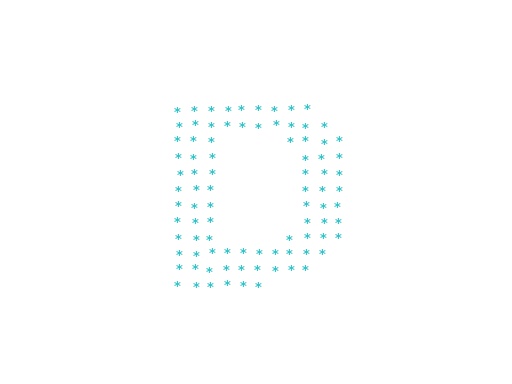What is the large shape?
The large shape is the letter D.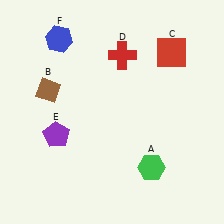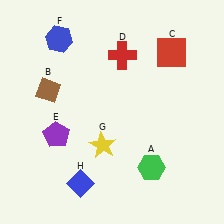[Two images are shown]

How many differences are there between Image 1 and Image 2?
There are 2 differences between the two images.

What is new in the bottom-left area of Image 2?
A yellow star (G) was added in the bottom-left area of Image 2.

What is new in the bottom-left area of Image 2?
A blue diamond (H) was added in the bottom-left area of Image 2.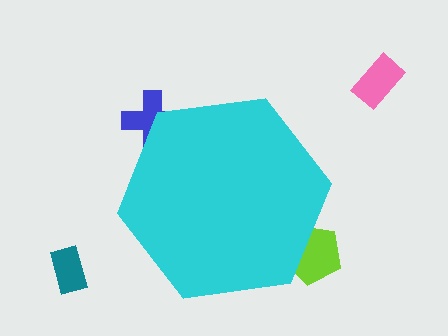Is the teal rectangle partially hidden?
No, the teal rectangle is fully visible.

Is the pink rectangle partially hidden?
No, the pink rectangle is fully visible.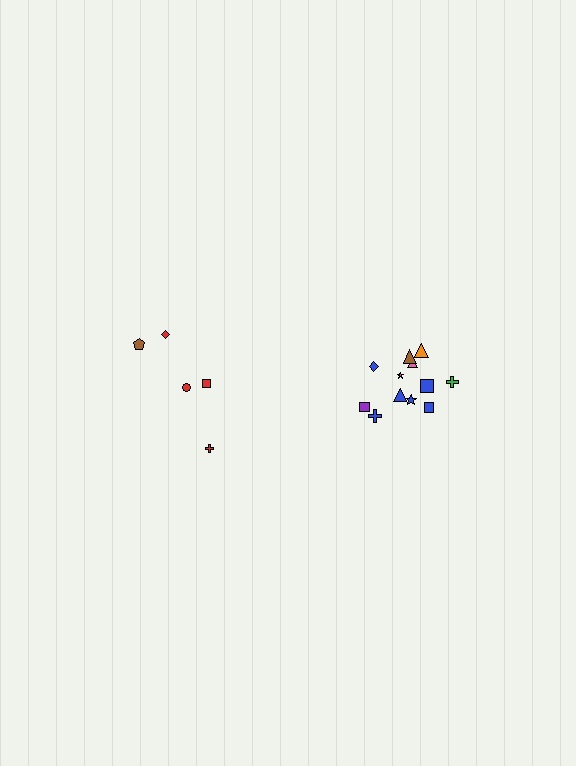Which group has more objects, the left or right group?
The right group.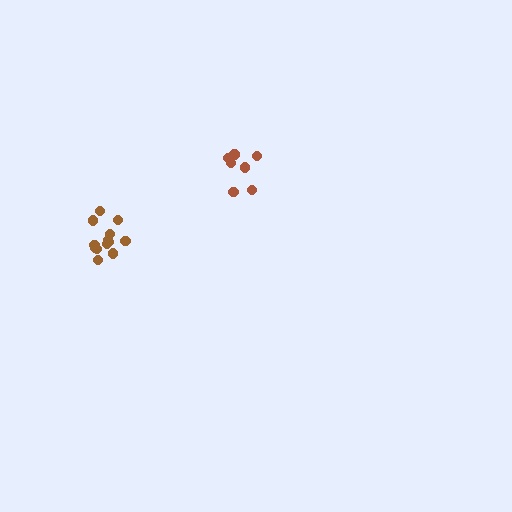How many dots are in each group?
Group 1: 9 dots, Group 2: 13 dots (22 total).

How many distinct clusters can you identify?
There are 2 distinct clusters.